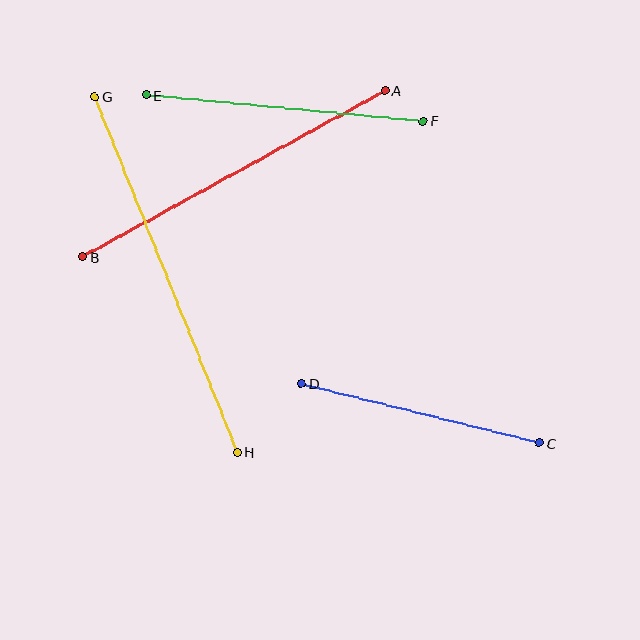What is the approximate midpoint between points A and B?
The midpoint is at approximately (234, 174) pixels.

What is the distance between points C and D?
The distance is approximately 245 pixels.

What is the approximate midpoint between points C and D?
The midpoint is at approximately (420, 413) pixels.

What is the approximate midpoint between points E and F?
The midpoint is at approximately (285, 108) pixels.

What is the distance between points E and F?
The distance is approximately 278 pixels.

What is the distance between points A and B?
The distance is approximately 344 pixels.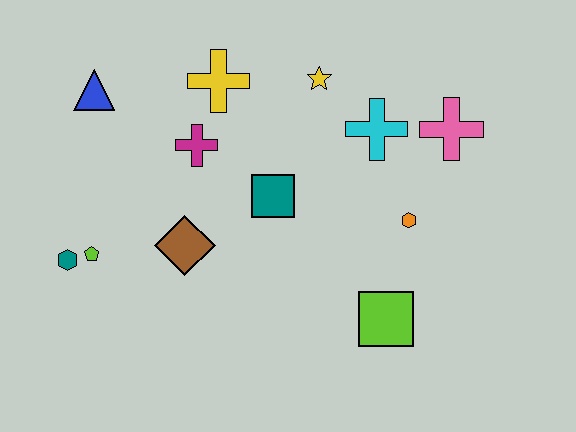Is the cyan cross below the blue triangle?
Yes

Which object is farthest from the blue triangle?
The lime square is farthest from the blue triangle.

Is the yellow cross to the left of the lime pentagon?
No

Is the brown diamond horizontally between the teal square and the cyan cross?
No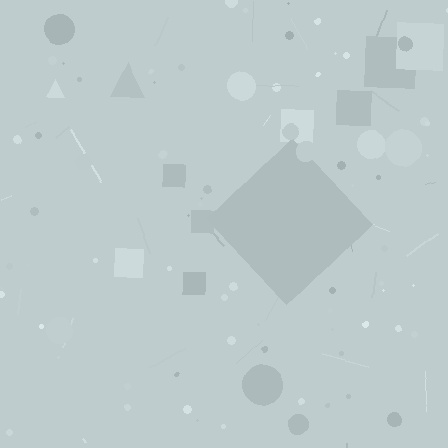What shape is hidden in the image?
A diamond is hidden in the image.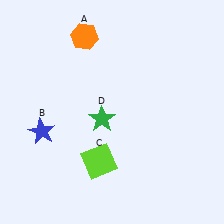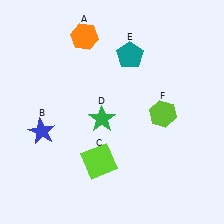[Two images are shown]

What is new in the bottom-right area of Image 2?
A lime hexagon (F) was added in the bottom-right area of Image 2.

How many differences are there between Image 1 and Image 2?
There are 2 differences between the two images.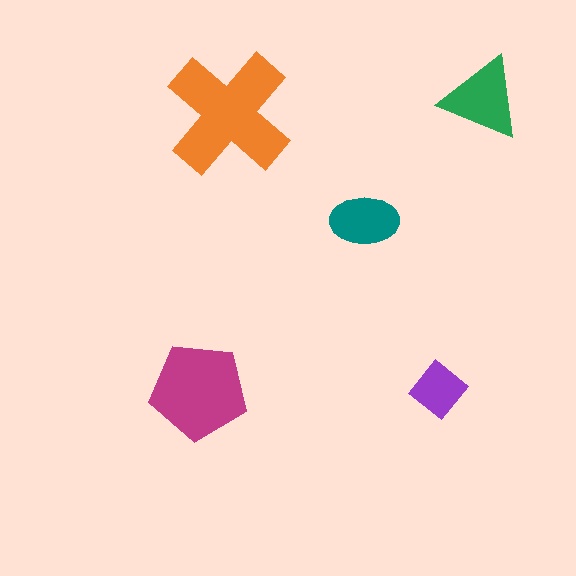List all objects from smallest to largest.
The purple diamond, the teal ellipse, the green triangle, the magenta pentagon, the orange cross.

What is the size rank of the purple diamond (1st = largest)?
5th.